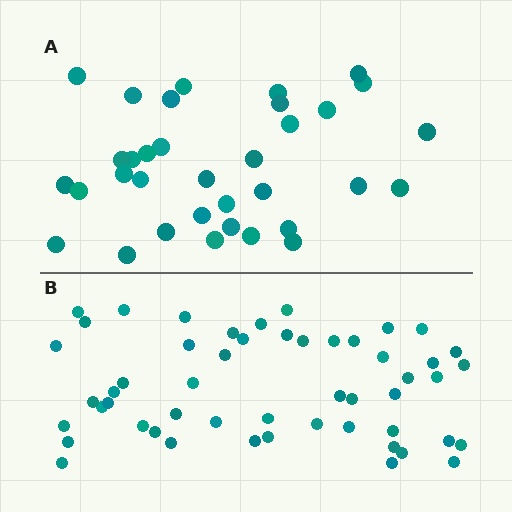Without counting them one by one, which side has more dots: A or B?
Region B (the bottom region) has more dots.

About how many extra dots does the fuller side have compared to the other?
Region B has approximately 20 more dots than region A.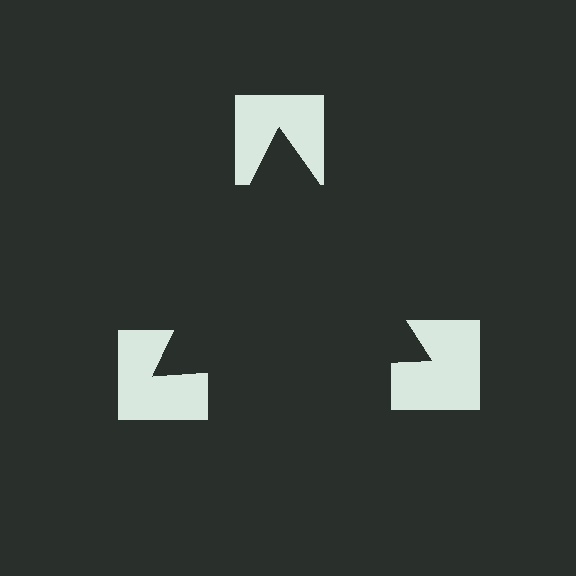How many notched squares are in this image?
There are 3 — one at each vertex of the illusory triangle.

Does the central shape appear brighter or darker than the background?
It typically appears slightly darker than the background, even though no actual brightness change is drawn.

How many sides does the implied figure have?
3 sides.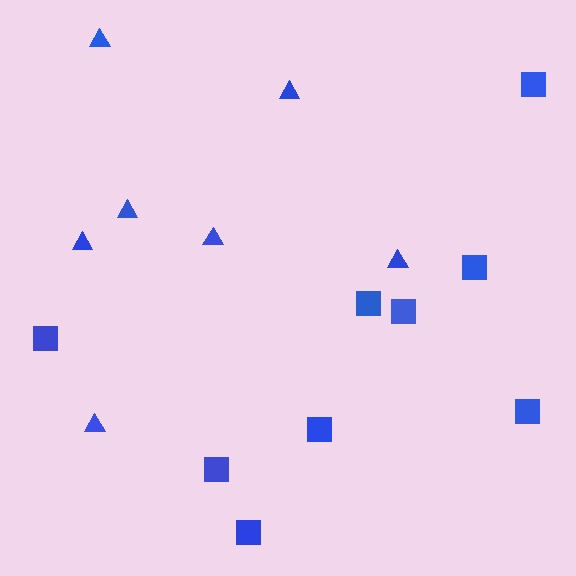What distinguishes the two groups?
There are 2 groups: one group of squares (9) and one group of triangles (7).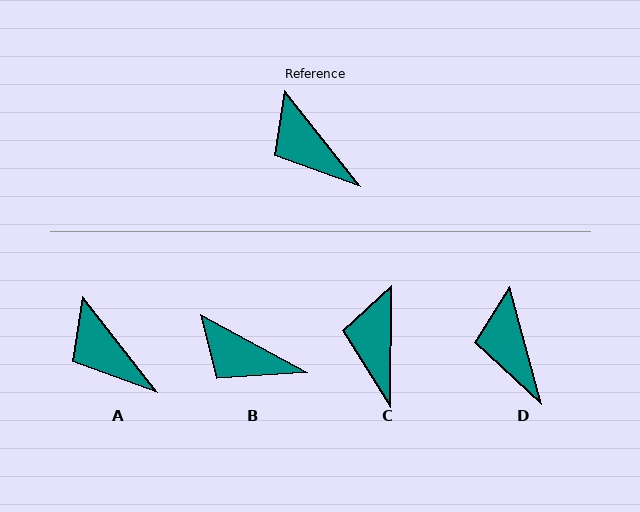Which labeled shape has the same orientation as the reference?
A.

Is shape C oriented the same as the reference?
No, it is off by about 38 degrees.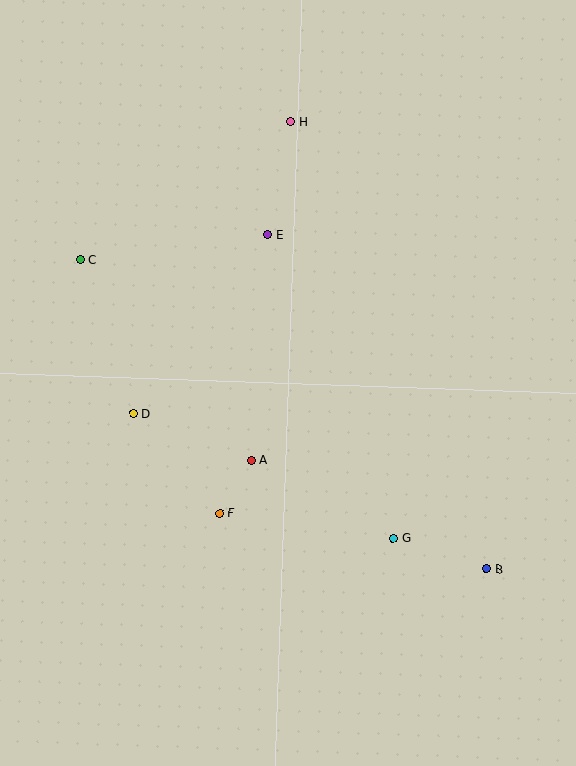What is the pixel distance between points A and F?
The distance between A and F is 62 pixels.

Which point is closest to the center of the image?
Point A at (252, 460) is closest to the center.